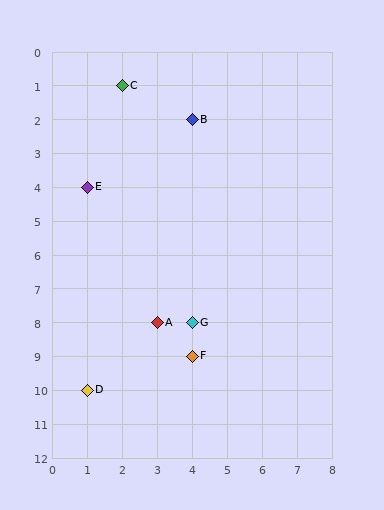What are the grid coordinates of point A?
Point A is at grid coordinates (3, 8).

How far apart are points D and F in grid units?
Points D and F are 3 columns and 1 row apart (about 3.2 grid units diagonally).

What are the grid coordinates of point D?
Point D is at grid coordinates (1, 10).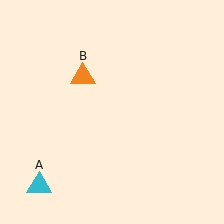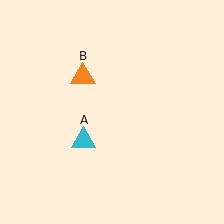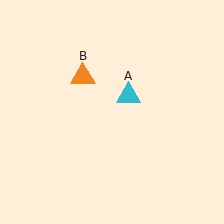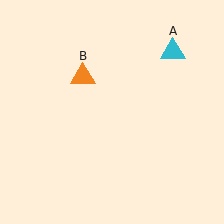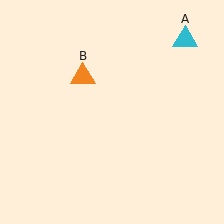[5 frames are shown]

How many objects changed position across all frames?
1 object changed position: cyan triangle (object A).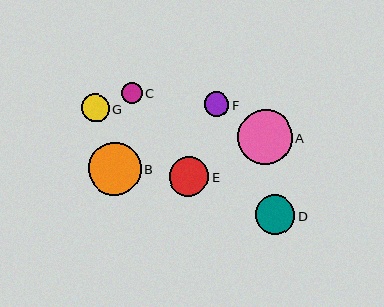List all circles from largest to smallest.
From largest to smallest: A, B, E, D, G, F, C.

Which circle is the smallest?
Circle C is the smallest with a size of approximately 21 pixels.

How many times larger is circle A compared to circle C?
Circle A is approximately 2.6 times the size of circle C.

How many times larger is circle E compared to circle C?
Circle E is approximately 1.9 times the size of circle C.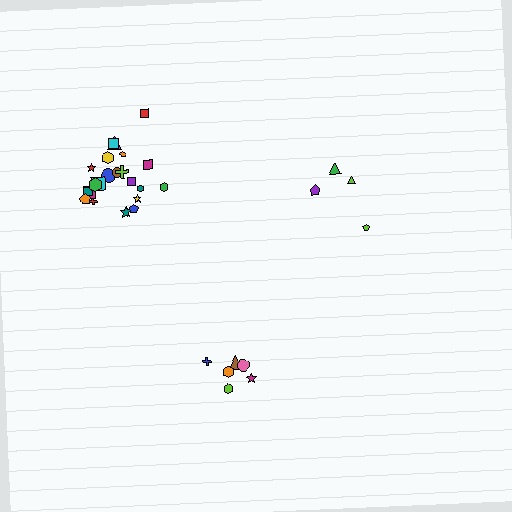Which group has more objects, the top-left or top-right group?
The top-left group.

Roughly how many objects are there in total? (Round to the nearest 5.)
Roughly 30 objects in total.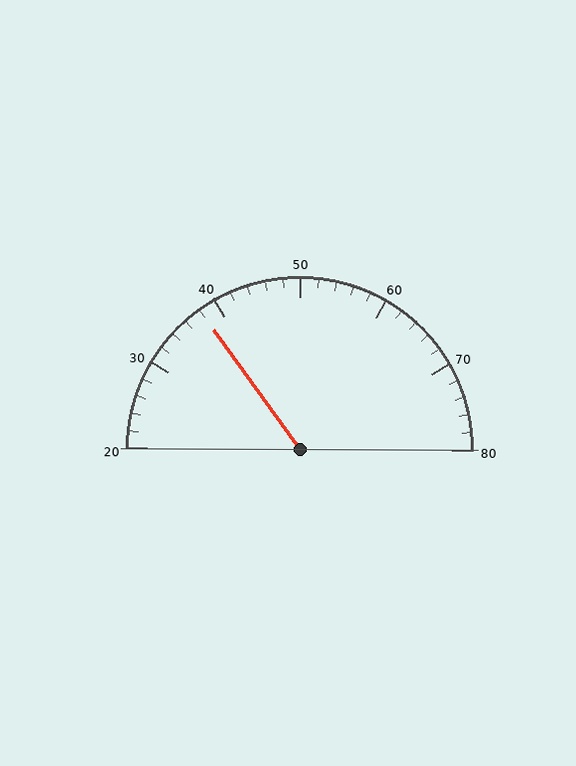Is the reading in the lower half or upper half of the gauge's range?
The reading is in the lower half of the range (20 to 80).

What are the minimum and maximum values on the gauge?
The gauge ranges from 20 to 80.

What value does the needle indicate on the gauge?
The needle indicates approximately 38.